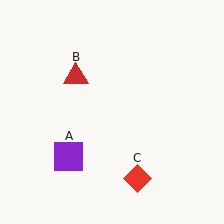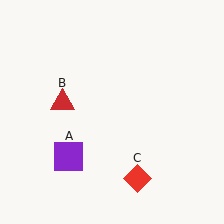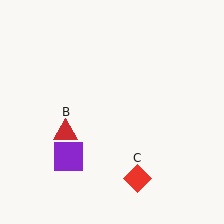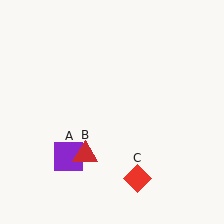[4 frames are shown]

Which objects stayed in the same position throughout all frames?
Purple square (object A) and red diamond (object C) remained stationary.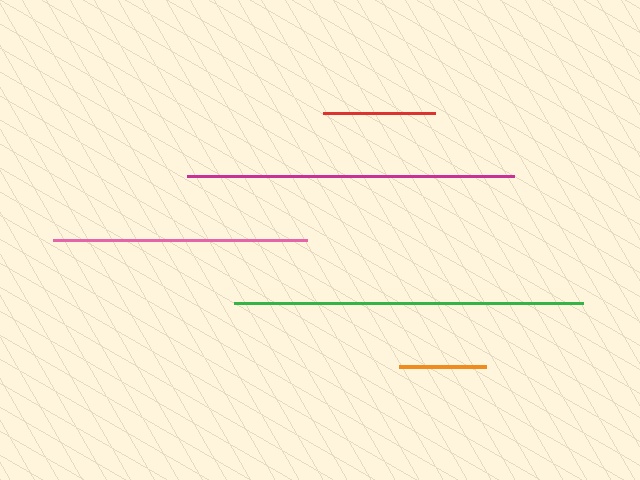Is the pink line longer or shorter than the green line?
The green line is longer than the pink line.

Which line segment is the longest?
The green line is the longest at approximately 349 pixels.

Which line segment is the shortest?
The orange line is the shortest at approximately 87 pixels.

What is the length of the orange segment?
The orange segment is approximately 87 pixels long.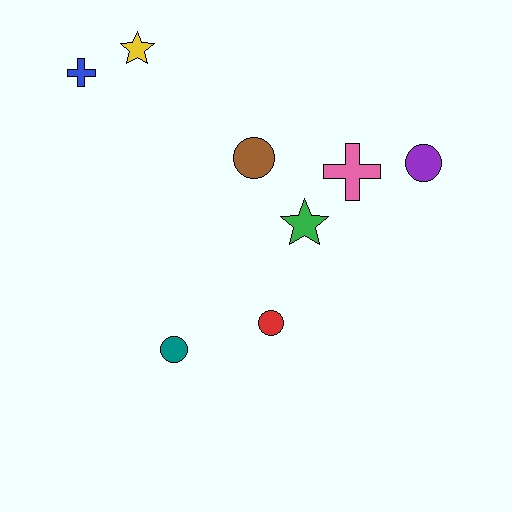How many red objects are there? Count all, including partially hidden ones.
There is 1 red object.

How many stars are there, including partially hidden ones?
There are 2 stars.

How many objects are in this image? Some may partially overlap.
There are 8 objects.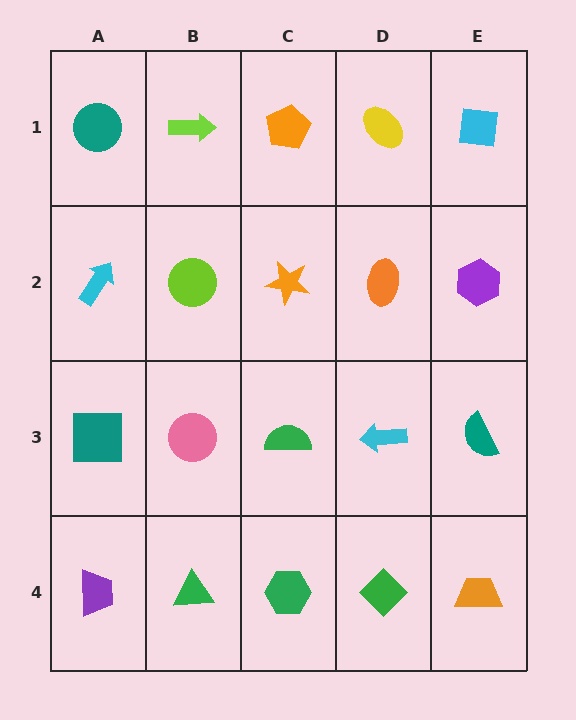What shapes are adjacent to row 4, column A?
A teal square (row 3, column A), a green triangle (row 4, column B).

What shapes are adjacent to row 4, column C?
A green semicircle (row 3, column C), a green triangle (row 4, column B), a green diamond (row 4, column D).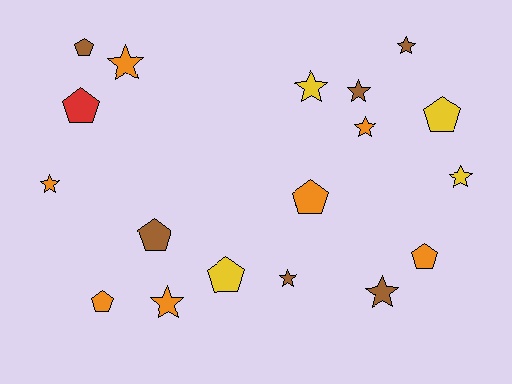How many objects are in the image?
There are 18 objects.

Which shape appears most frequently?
Star, with 10 objects.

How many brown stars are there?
There are 4 brown stars.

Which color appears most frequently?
Orange, with 7 objects.